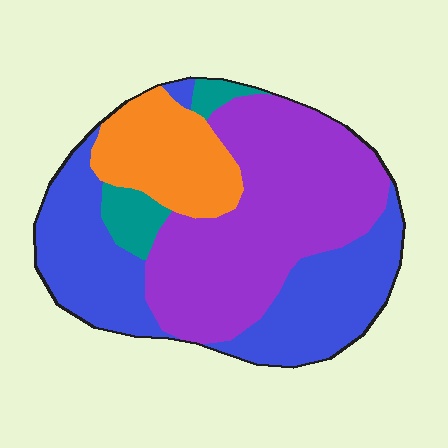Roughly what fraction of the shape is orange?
Orange covers 16% of the shape.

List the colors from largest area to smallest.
From largest to smallest: purple, blue, orange, teal.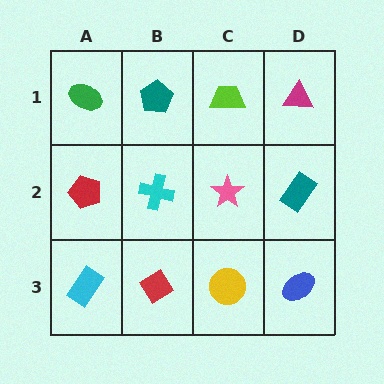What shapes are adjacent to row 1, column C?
A pink star (row 2, column C), a teal pentagon (row 1, column B), a magenta triangle (row 1, column D).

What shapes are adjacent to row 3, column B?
A cyan cross (row 2, column B), a cyan rectangle (row 3, column A), a yellow circle (row 3, column C).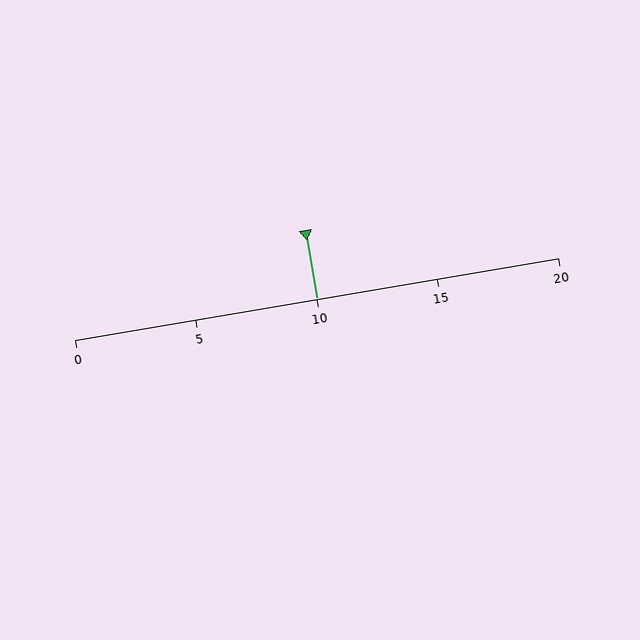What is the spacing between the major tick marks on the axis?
The major ticks are spaced 5 apart.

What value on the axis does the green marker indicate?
The marker indicates approximately 10.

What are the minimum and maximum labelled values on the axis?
The axis runs from 0 to 20.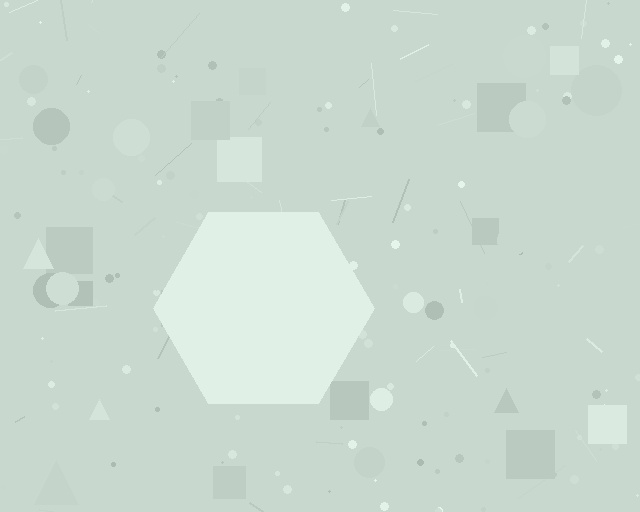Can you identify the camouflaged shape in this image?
The camouflaged shape is a hexagon.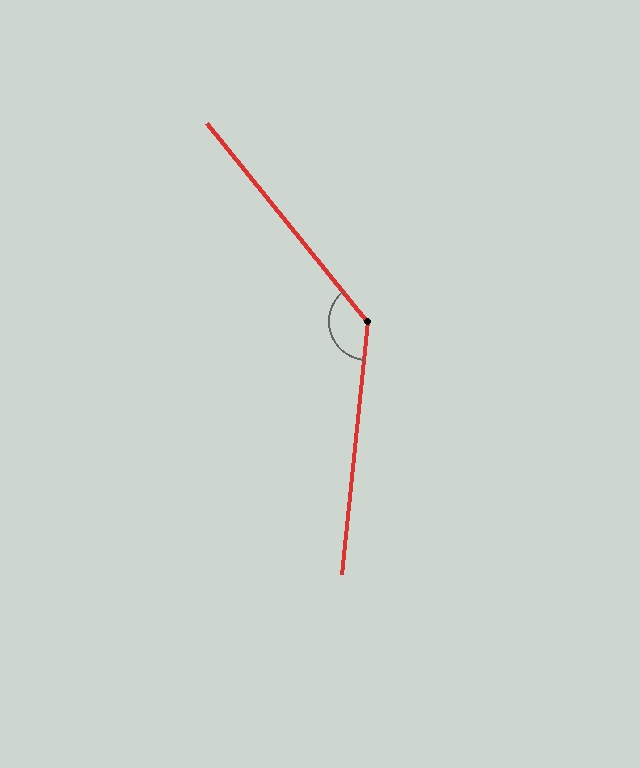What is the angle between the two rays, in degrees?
Approximately 135 degrees.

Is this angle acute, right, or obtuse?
It is obtuse.